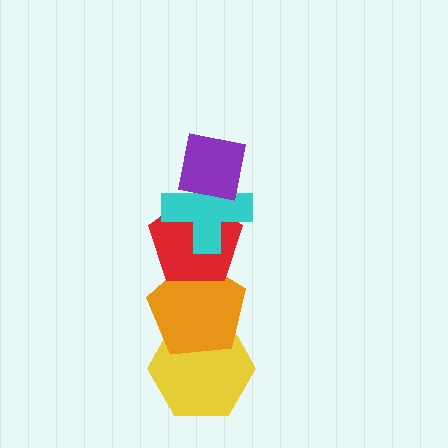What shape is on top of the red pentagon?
The cyan cross is on top of the red pentagon.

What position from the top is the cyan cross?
The cyan cross is 2nd from the top.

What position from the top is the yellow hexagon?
The yellow hexagon is 5th from the top.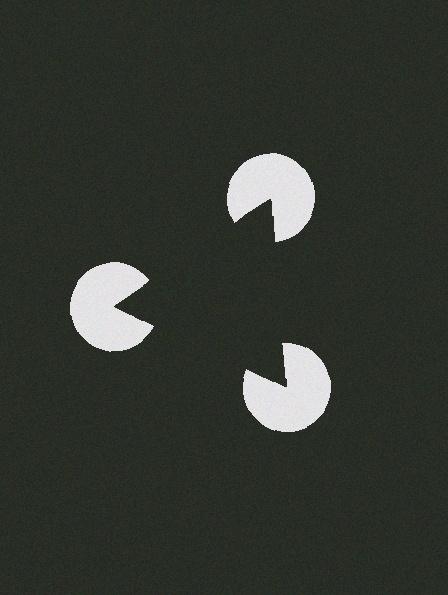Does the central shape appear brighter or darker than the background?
It typically appears slightly darker than the background, even though no actual brightness change is drawn.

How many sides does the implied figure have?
3 sides.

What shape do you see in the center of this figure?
An illusory triangle — its edges are inferred from the aligned wedge cuts in the pac-man discs, not physically drawn.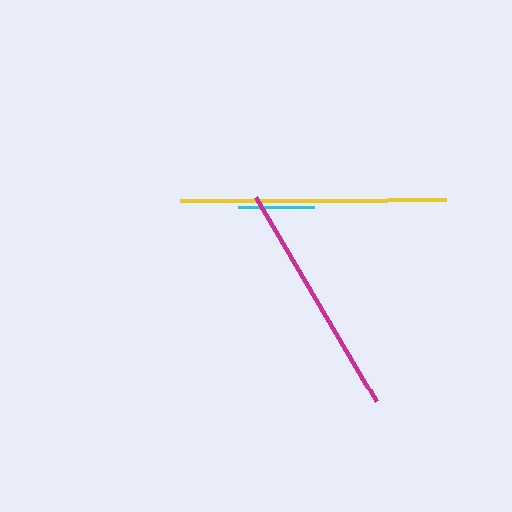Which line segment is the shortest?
The cyan line is the shortest at approximately 76 pixels.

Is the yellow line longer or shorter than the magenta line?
The yellow line is longer than the magenta line.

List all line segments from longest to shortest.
From longest to shortest: yellow, magenta, cyan.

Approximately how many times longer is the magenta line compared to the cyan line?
The magenta line is approximately 3.1 times the length of the cyan line.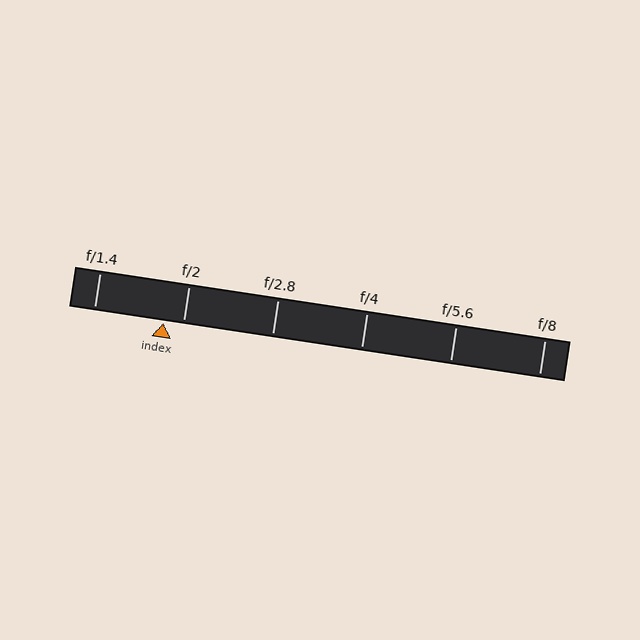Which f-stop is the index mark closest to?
The index mark is closest to f/2.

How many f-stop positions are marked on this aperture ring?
There are 6 f-stop positions marked.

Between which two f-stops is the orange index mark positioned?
The index mark is between f/1.4 and f/2.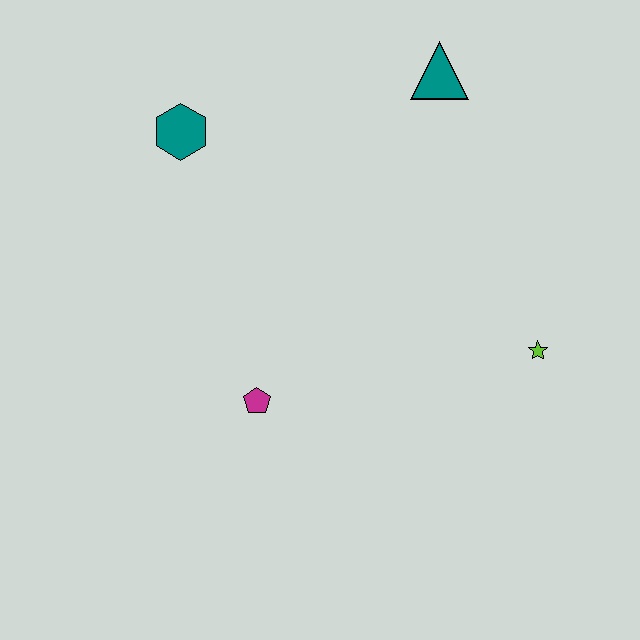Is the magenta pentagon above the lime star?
No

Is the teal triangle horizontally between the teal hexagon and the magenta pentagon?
No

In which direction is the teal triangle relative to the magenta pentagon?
The teal triangle is above the magenta pentagon.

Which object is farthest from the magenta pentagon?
The teal triangle is farthest from the magenta pentagon.